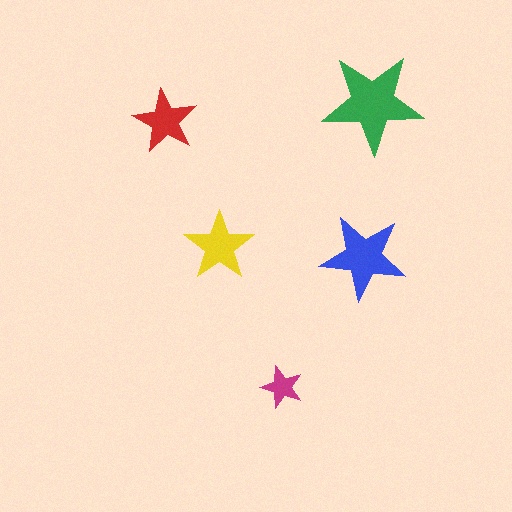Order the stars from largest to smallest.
the green one, the blue one, the yellow one, the red one, the magenta one.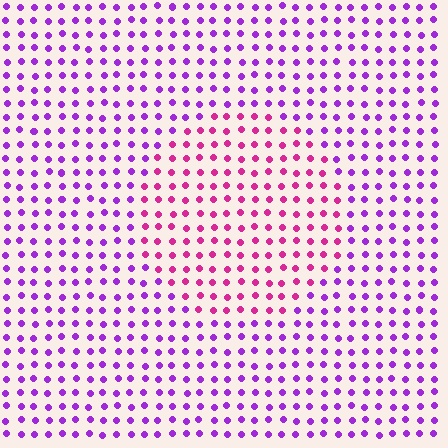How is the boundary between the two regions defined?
The boundary is defined purely by a slight shift in hue (about 41 degrees). Spacing, size, and orientation are identical on both sides.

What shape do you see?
I see a circle.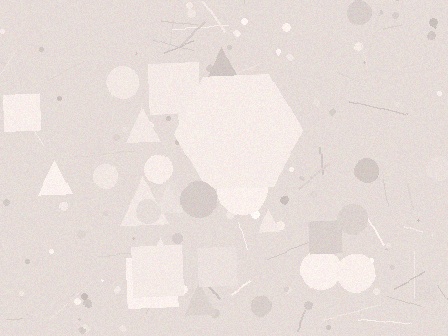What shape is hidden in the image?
A hexagon is hidden in the image.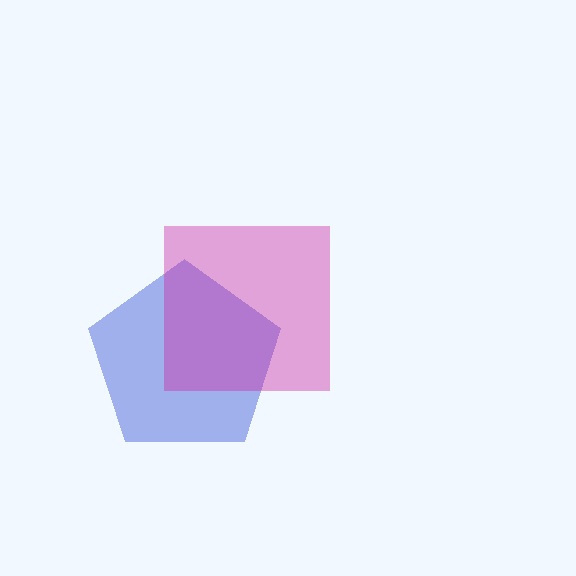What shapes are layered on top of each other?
The layered shapes are: a blue pentagon, a magenta square.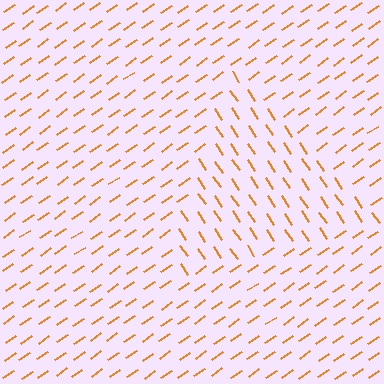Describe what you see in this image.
The image is filled with small orange line segments. A triangle region in the image has lines oriented differently from the surrounding lines, creating a visible texture boundary.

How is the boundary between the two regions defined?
The boundary is defined purely by a change in line orientation (approximately 89 degrees difference). All lines are the same color and thickness.